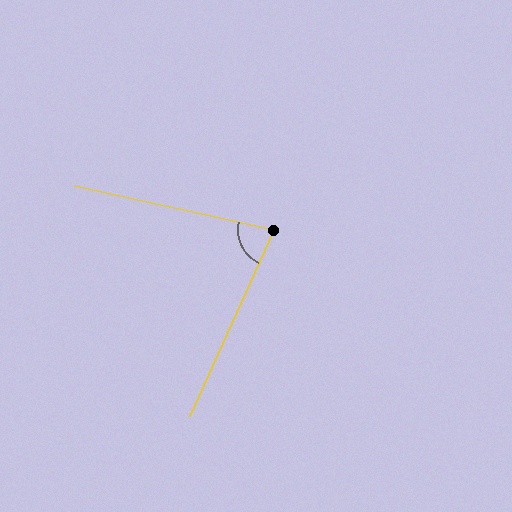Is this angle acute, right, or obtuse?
It is acute.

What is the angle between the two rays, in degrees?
Approximately 78 degrees.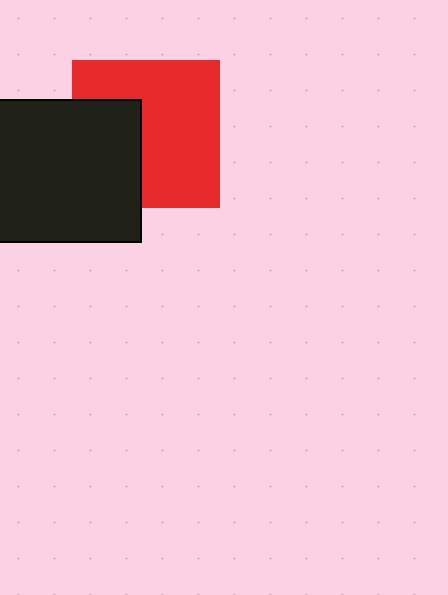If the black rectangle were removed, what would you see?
You would see the complete red square.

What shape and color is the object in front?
The object in front is a black rectangle.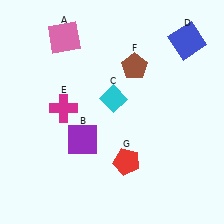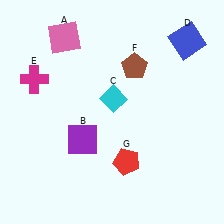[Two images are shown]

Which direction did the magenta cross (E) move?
The magenta cross (E) moved left.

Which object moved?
The magenta cross (E) moved left.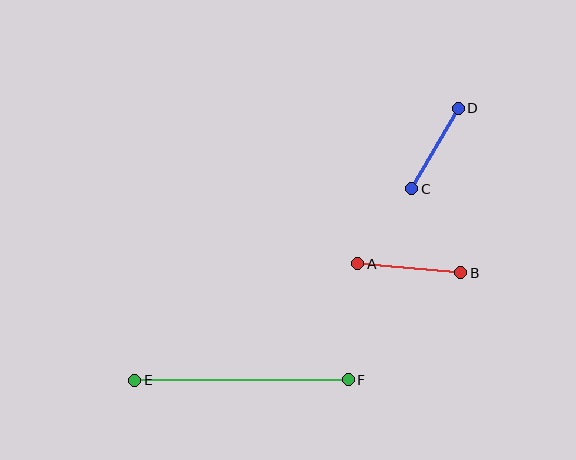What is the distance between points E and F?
The distance is approximately 214 pixels.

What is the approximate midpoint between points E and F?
The midpoint is at approximately (241, 380) pixels.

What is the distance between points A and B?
The distance is approximately 103 pixels.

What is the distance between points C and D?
The distance is approximately 93 pixels.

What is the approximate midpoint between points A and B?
The midpoint is at approximately (409, 268) pixels.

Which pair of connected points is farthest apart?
Points E and F are farthest apart.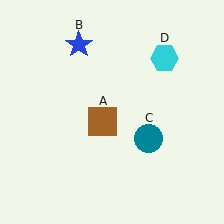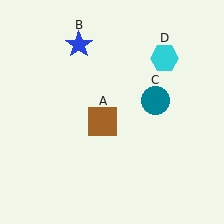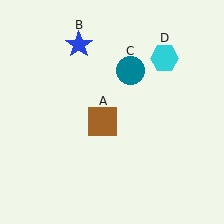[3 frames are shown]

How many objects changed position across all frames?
1 object changed position: teal circle (object C).